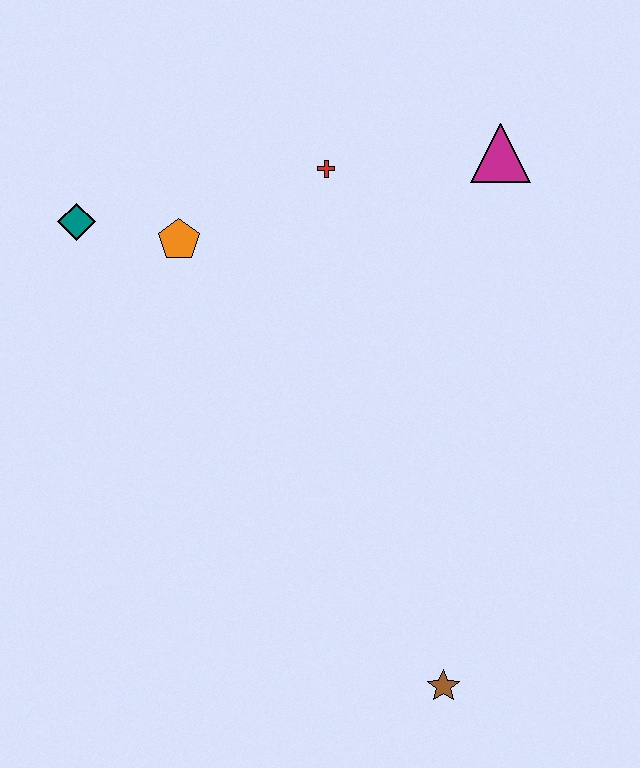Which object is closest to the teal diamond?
The orange pentagon is closest to the teal diamond.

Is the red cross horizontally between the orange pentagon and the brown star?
Yes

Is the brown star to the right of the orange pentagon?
Yes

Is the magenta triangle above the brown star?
Yes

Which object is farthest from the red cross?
The brown star is farthest from the red cross.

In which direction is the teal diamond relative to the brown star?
The teal diamond is above the brown star.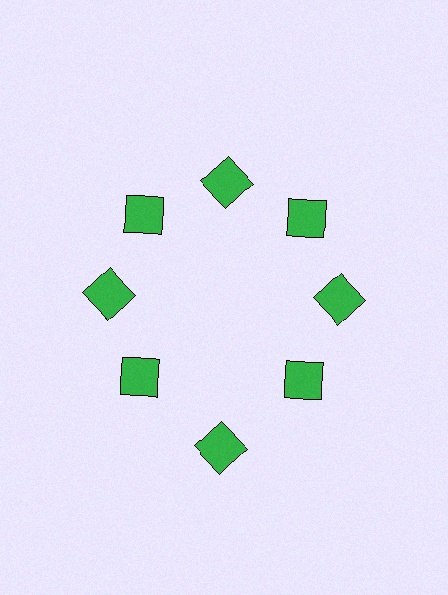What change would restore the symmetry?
The symmetry would be restored by moving it inward, back onto the ring so that all 8 squares sit at equal angles and equal distance from the center.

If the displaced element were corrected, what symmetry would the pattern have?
It would have 8-fold rotational symmetry — the pattern would map onto itself every 45 degrees.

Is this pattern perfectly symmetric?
No. The 8 green squares are arranged in a ring, but one element near the 6 o'clock position is pushed outward from the center, breaking the 8-fold rotational symmetry.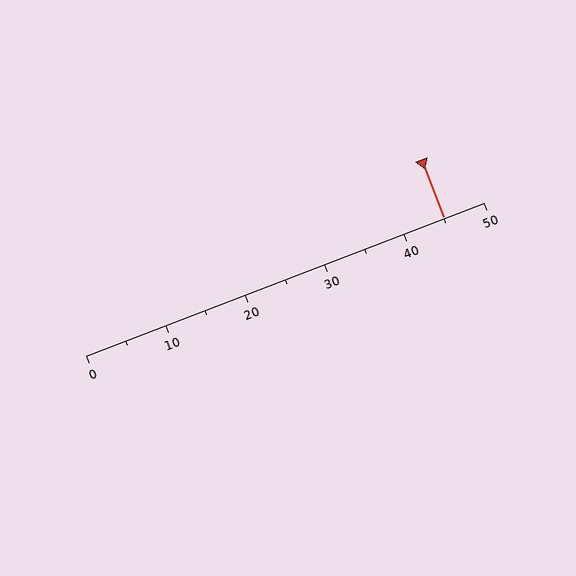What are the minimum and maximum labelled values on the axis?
The axis runs from 0 to 50.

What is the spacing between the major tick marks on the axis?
The major ticks are spaced 10 apart.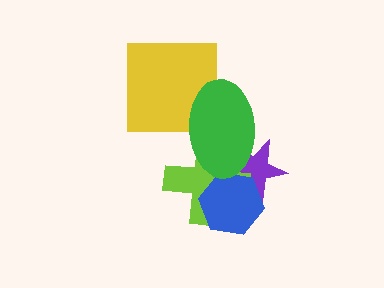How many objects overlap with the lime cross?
3 objects overlap with the lime cross.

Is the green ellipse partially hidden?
No, no other shape covers it.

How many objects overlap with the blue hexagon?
2 objects overlap with the blue hexagon.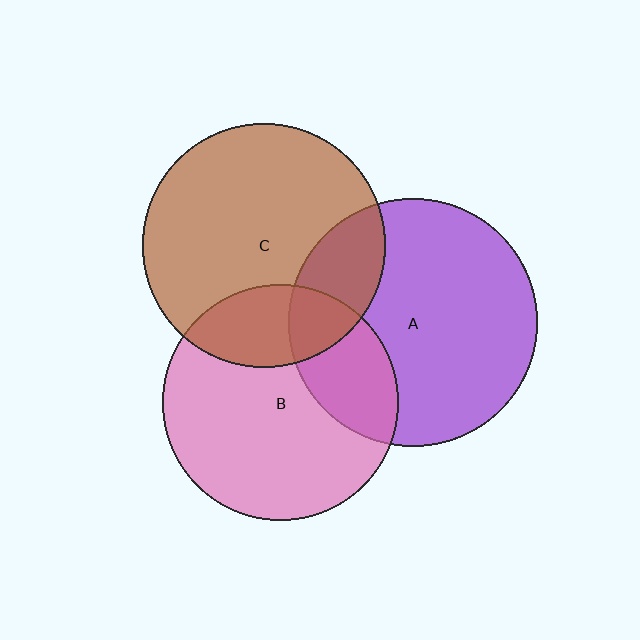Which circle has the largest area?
Circle A (purple).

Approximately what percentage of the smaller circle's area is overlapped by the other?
Approximately 25%.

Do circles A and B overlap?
Yes.